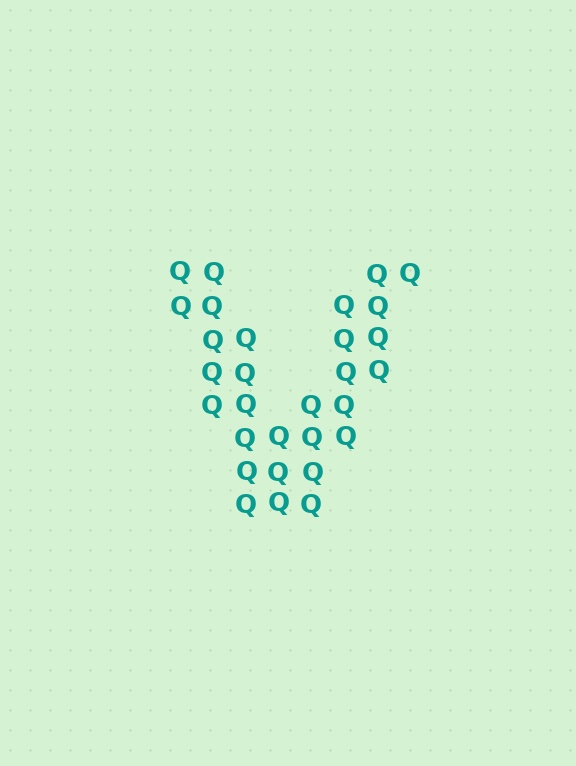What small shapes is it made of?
It is made of small letter Q's.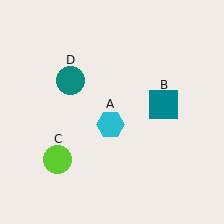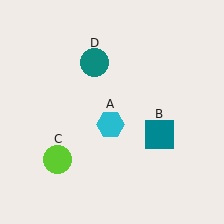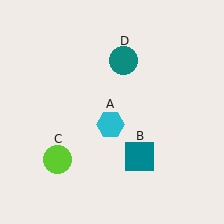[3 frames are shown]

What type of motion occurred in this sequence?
The teal square (object B), teal circle (object D) rotated clockwise around the center of the scene.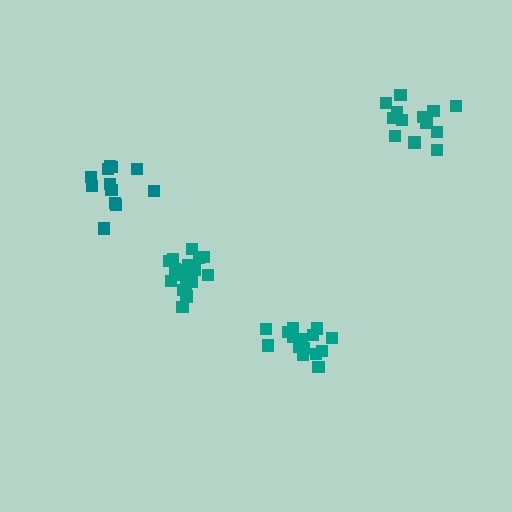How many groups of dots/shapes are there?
There are 4 groups.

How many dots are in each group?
Group 1: 18 dots, Group 2: 12 dots, Group 3: 15 dots, Group 4: 13 dots (58 total).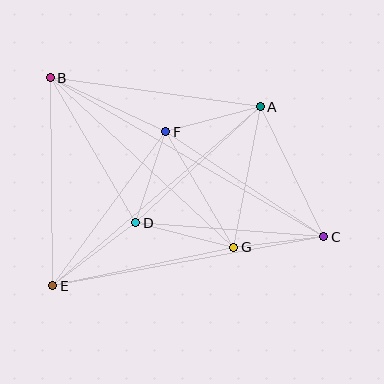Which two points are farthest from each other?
Points B and C are farthest from each other.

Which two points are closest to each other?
Points C and G are closest to each other.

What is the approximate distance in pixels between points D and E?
The distance between D and E is approximately 104 pixels.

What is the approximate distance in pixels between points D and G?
The distance between D and G is approximately 101 pixels.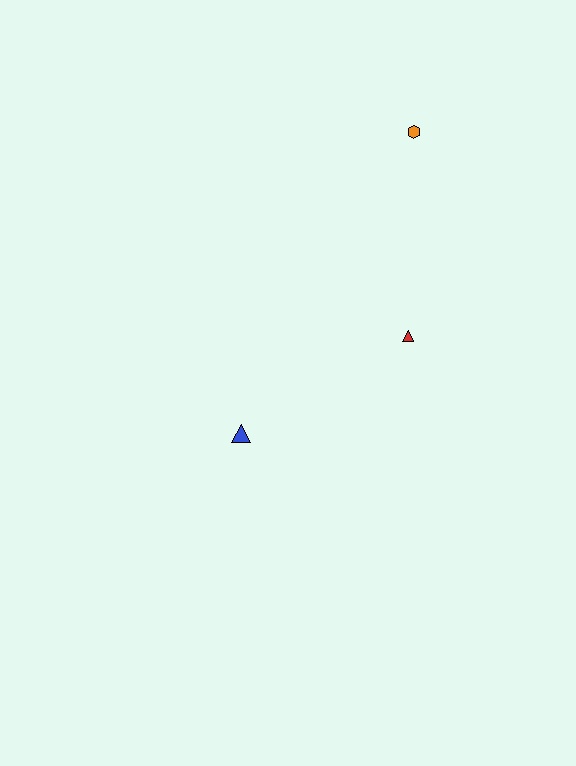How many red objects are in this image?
There is 1 red object.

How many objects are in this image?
There are 3 objects.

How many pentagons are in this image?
There are no pentagons.